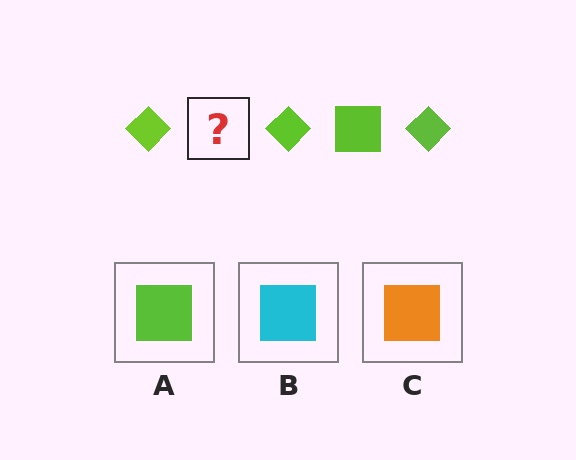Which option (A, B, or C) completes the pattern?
A.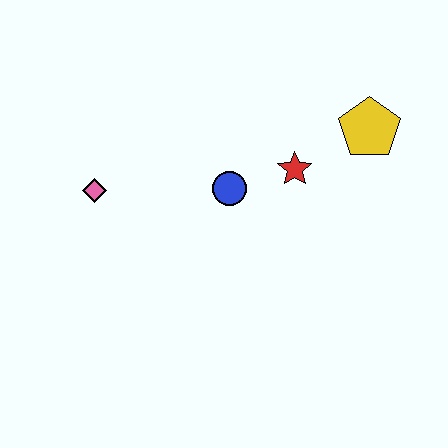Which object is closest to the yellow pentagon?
The red star is closest to the yellow pentagon.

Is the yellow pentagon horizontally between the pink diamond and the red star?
No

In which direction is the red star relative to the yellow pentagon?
The red star is to the left of the yellow pentagon.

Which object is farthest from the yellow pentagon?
The pink diamond is farthest from the yellow pentagon.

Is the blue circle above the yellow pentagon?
No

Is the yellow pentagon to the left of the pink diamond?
No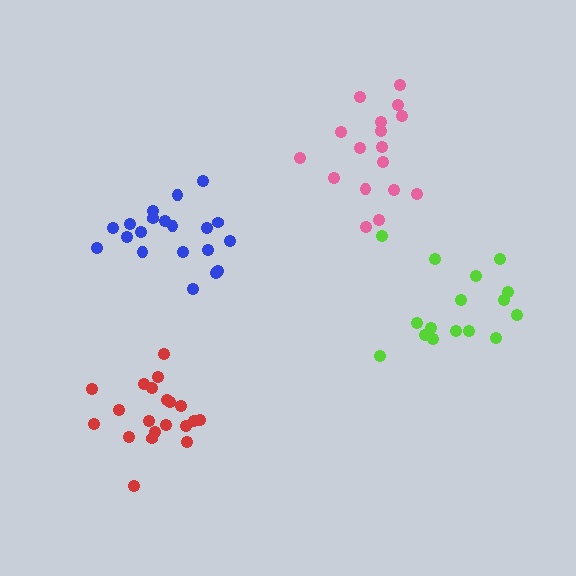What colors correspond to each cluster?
The clusters are colored: pink, blue, red, lime.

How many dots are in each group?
Group 1: 17 dots, Group 2: 20 dots, Group 3: 20 dots, Group 4: 16 dots (73 total).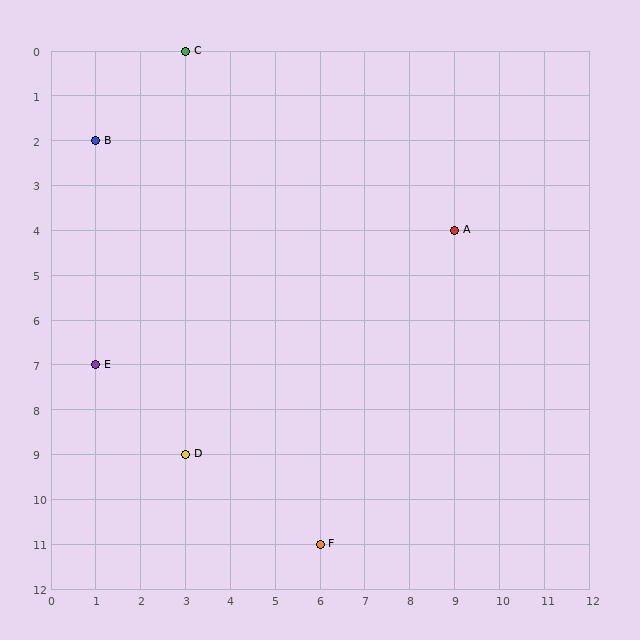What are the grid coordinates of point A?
Point A is at grid coordinates (9, 4).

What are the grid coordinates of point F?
Point F is at grid coordinates (6, 11).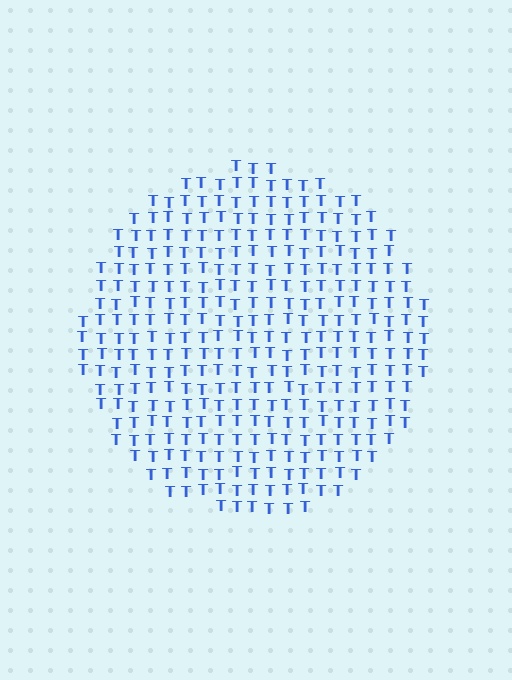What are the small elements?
The small elements are letter T's.